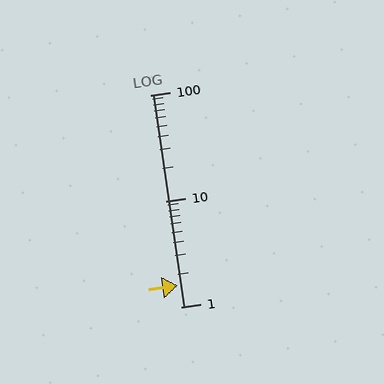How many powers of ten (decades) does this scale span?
The scale spans 2 decades, from 1 to 100.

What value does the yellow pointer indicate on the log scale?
The pointer indicates approximately 1.6.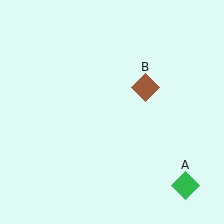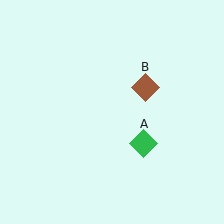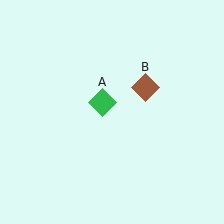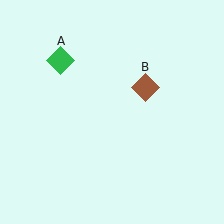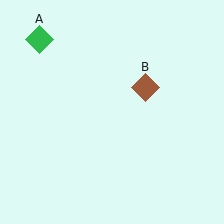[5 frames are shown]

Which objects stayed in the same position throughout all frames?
Brown diamond (object B) remained stationary.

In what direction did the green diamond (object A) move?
The green diamond (object A) moved up and to the left.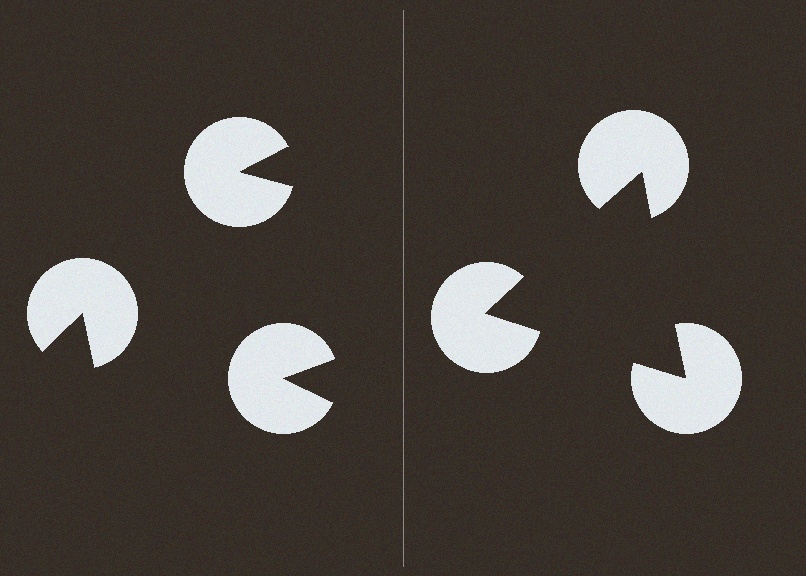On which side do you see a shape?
An illusory triangle appears on the right side. On the left side the wedge cuts are rotated, so no coherent shape forms.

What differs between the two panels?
The pac-man discs are positioned identically on both sides; only the wedge orientations differ. On the right they align to a triangle; on the left they are misaligned.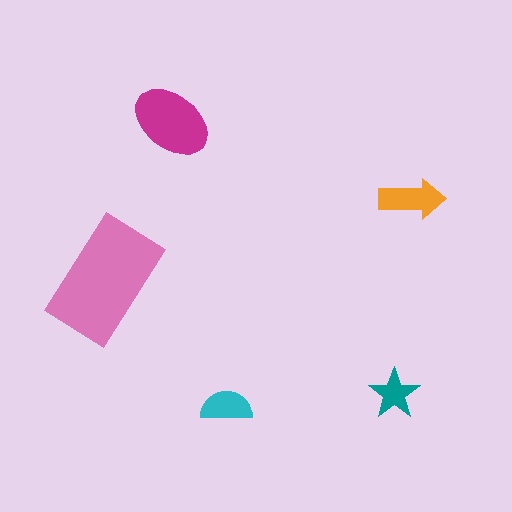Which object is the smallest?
The teal star.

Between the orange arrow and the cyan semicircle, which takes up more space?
The orange arrow.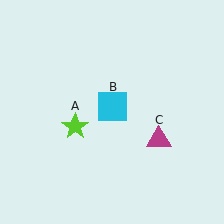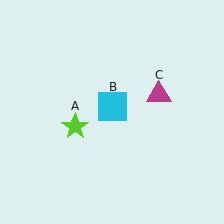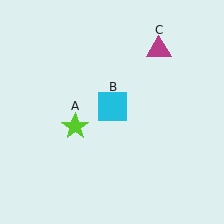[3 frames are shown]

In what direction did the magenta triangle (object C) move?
The magenta triangle (object C) moved up.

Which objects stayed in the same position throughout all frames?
Lime star (object A) and cyan square (object B) remained stationary.